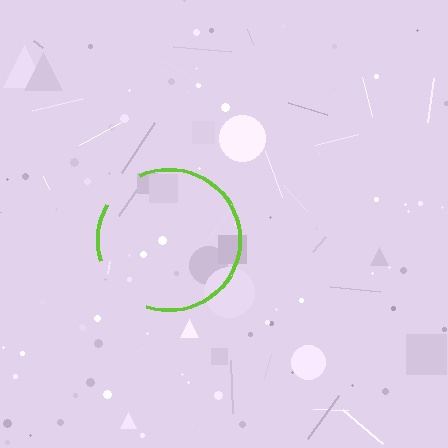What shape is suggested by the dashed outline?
The dashed outline suggests a circle.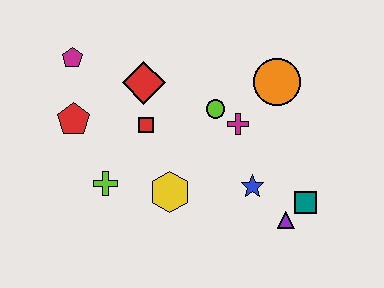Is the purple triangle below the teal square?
Yes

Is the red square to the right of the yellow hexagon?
No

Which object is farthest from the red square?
The teal square is farthest from the red square.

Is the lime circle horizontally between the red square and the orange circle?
Yes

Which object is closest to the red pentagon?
The magenta pentagon is closest to the red pentagon.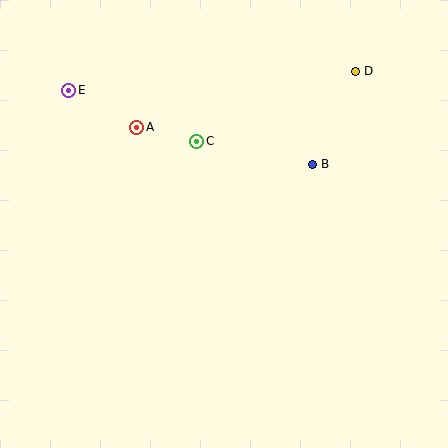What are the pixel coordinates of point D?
Point D is at (355, 71).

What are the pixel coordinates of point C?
Point C is at (197, 141).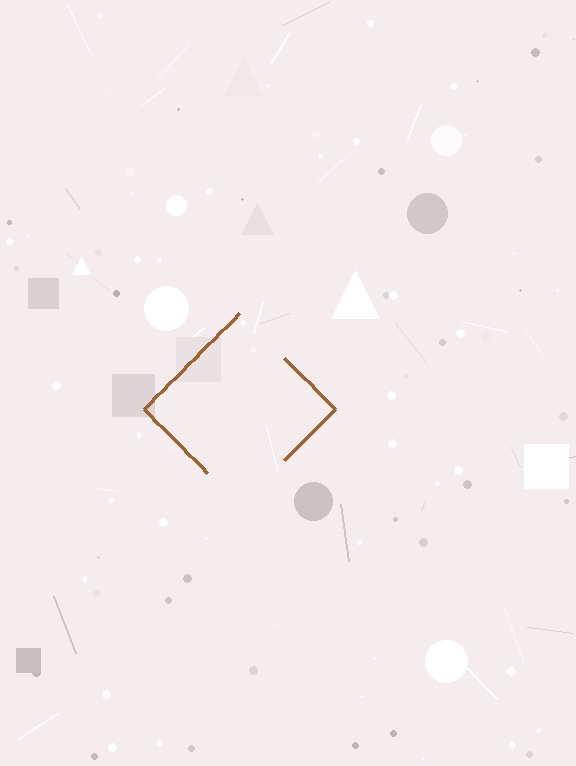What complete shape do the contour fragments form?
The contour fragments form a diamond.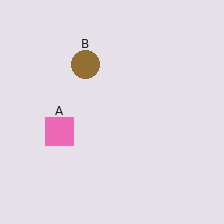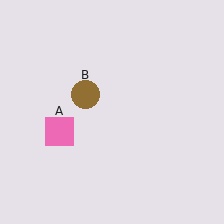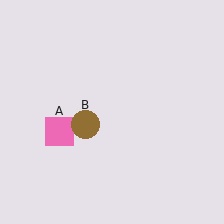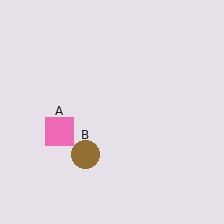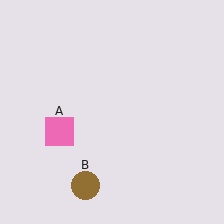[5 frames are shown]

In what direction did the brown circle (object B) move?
The brown circle (object B) moved down.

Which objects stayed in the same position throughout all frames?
Pink square (object A) remained stationary.